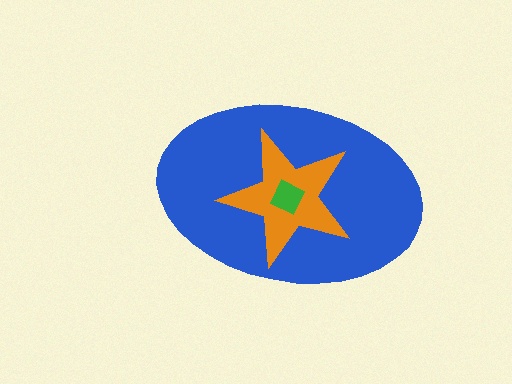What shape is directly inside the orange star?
The green square.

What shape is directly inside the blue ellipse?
The orange star.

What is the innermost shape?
The green square.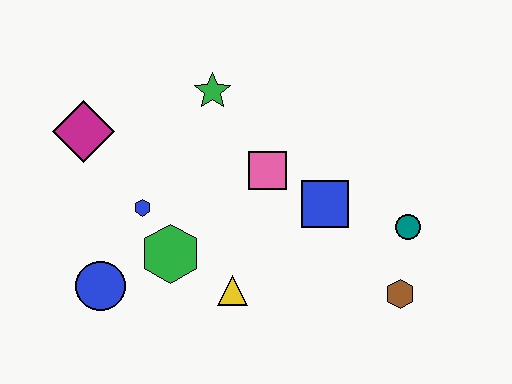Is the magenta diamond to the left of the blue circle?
Yes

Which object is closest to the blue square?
The pink square is closest to the blue square.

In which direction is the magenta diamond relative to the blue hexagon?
The magenta diamond is above the blue hexagon.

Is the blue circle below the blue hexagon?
Yes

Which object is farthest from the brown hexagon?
The magenta diamond is farthest from the brown hexagon.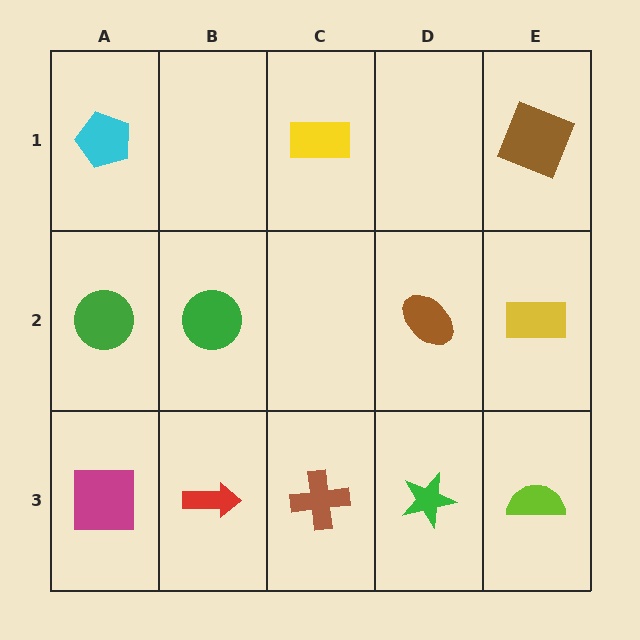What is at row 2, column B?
A green circle.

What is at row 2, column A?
A green circle.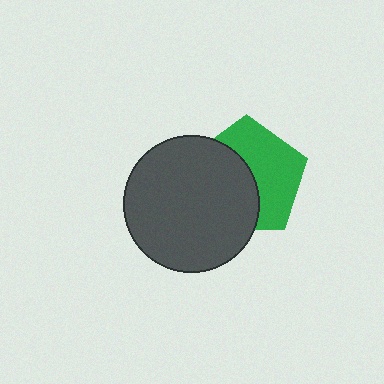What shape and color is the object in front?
The object in front is a dark gray circle.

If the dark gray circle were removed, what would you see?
You would see the complete green pentagon.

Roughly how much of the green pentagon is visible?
About half of it is visible (roughly 51%).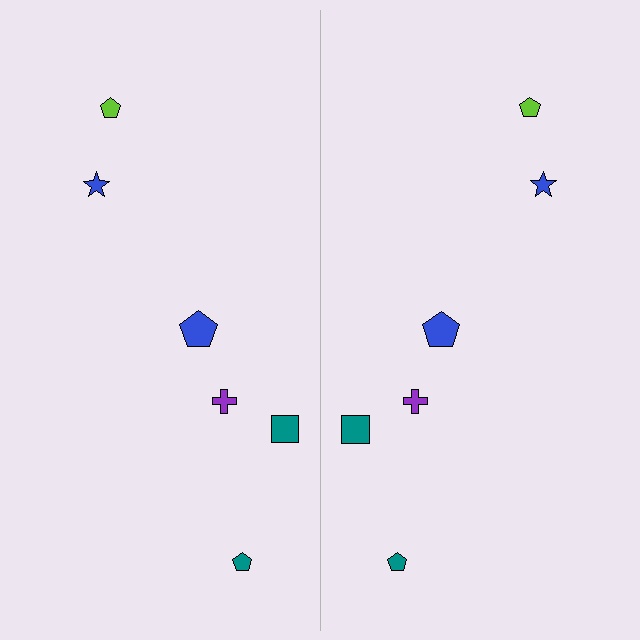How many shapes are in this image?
There are 12 shapes in this image.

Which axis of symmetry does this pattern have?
The pattern has a vertical axis of symmetry running through the center of the image.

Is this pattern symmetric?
Yes, this pattern has bilateral (reflection) symmetry.